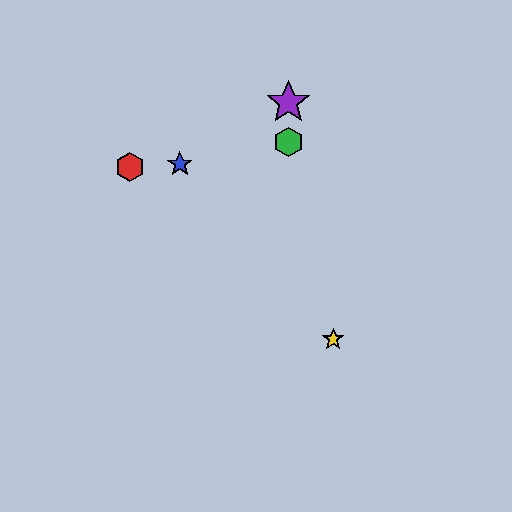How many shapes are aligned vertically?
2 shapes (the green hexagon, the purple star) are aligned vertically.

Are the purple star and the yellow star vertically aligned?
No, the purple star is at x≈288 and the yellow star is at x≈333.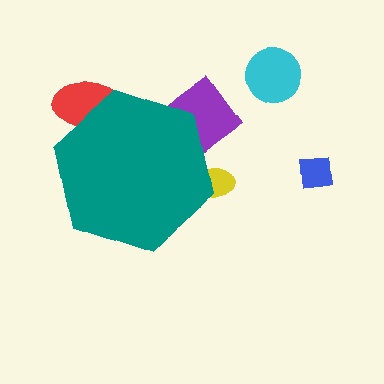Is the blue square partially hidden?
No, the blue square is fully visible.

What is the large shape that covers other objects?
A teal hexagon.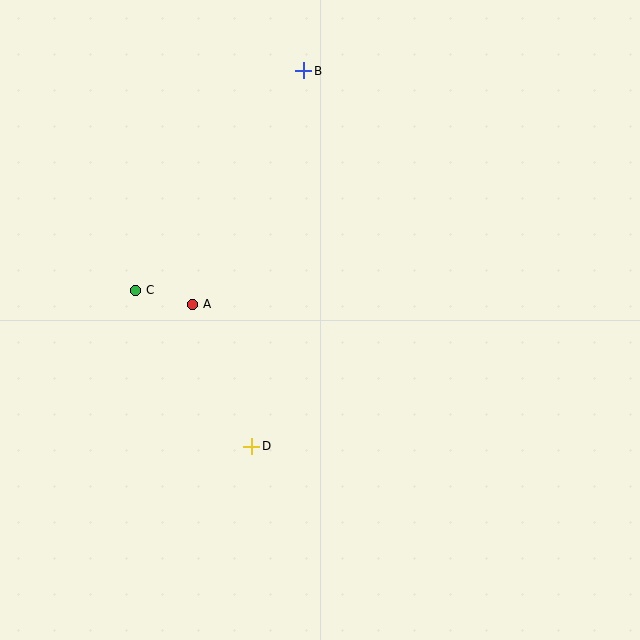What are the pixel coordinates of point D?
Point D is at (252, 446).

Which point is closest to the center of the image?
Point A at (193, 304) is closest to the center.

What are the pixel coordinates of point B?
Point B is at (304, 71).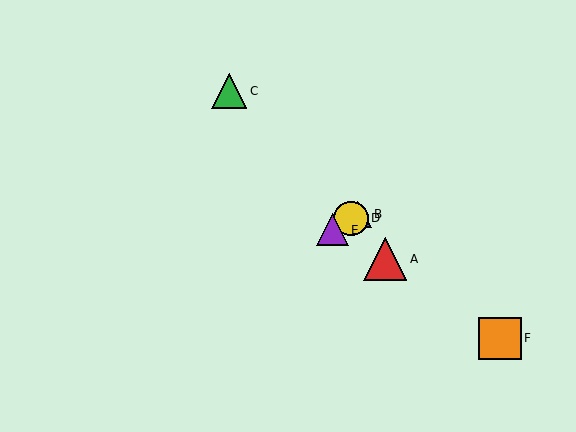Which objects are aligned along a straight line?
Objects B, D, E are aligned along a straight line.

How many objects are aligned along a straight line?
3 objects (B, D, E) are aligned along a straight line.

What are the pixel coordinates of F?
Object F is at (500, 338).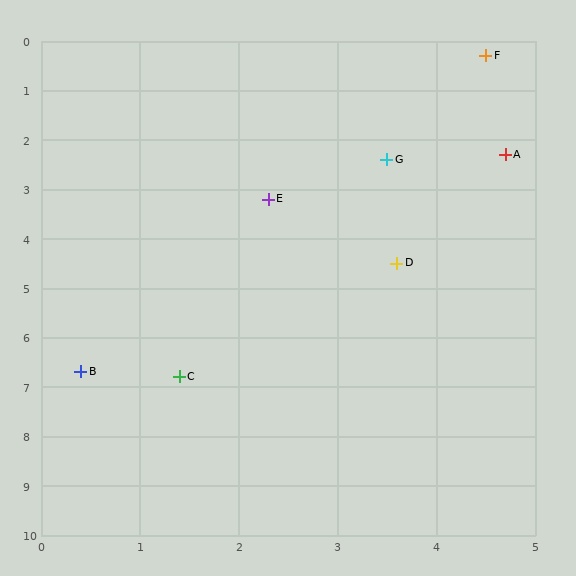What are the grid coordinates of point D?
Point D is at approximately (3.6, 4.5).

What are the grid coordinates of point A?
Point A is at approximately (4.7, 2.3).